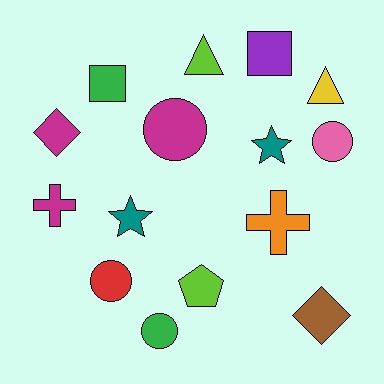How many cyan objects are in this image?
There are no cyan objects.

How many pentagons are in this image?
There is 1 pentagon.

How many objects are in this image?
There are 15 objects.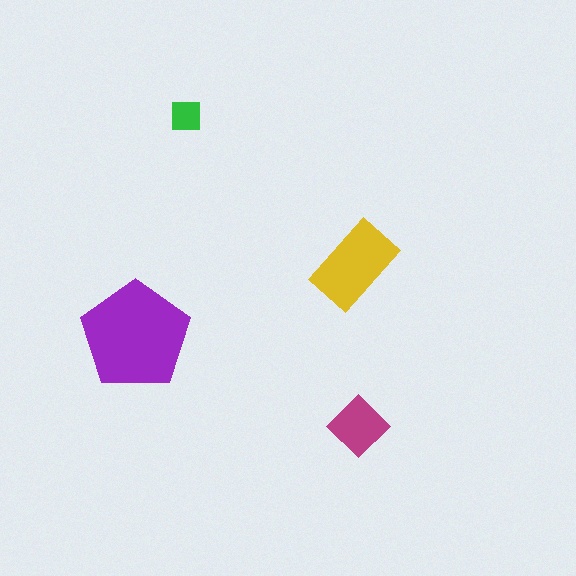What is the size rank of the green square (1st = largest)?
4th.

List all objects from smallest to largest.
The green square, the magenta diamond, the yellow rectangle, the purple pentagon.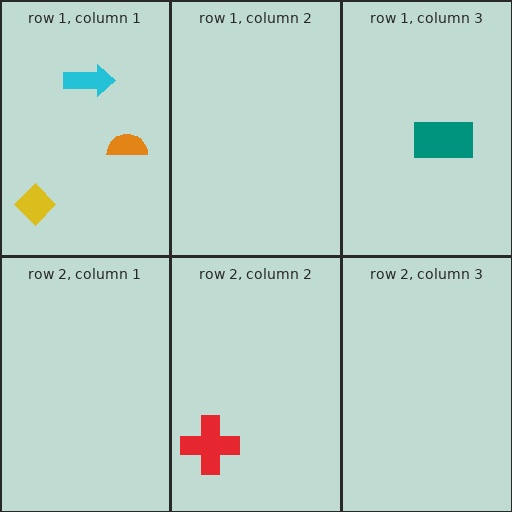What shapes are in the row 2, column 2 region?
The red cross.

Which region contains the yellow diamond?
The row 1, column 1 region.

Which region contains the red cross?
The row 2, column 2 region.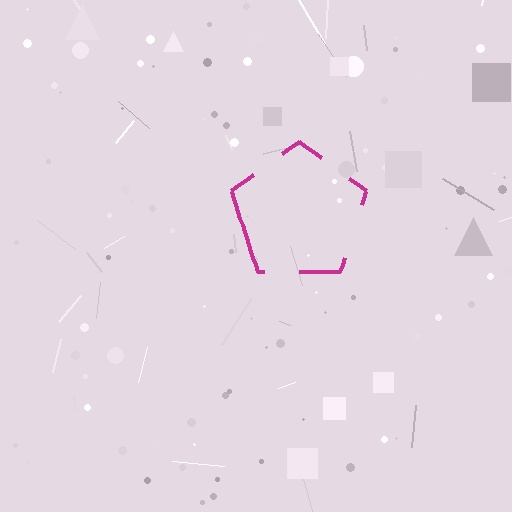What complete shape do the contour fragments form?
The contour fragments form a pentagon.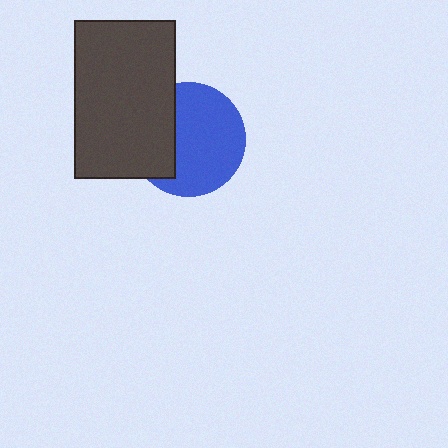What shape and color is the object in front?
The object in front is a dark gray rectangle.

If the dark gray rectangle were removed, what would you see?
You would see the complete blue circle.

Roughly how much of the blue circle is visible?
Most of it is visible (roughly 67%).